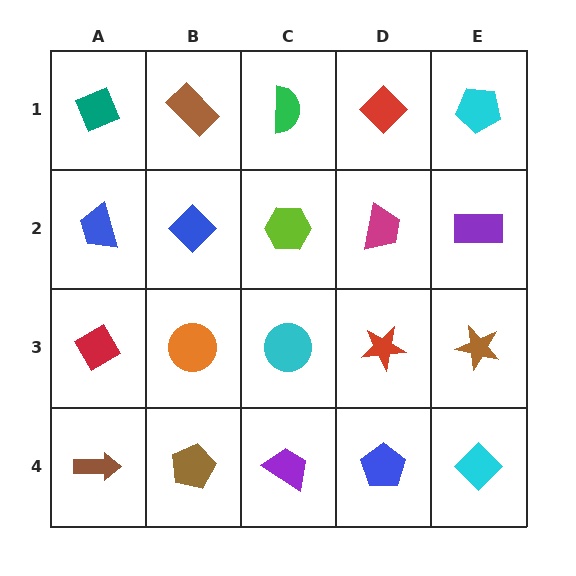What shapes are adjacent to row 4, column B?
An orange circle (row 3, column B), a brown arrow (row 4, column A), a purple trapezoid (row 4, column C).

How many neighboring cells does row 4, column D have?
3.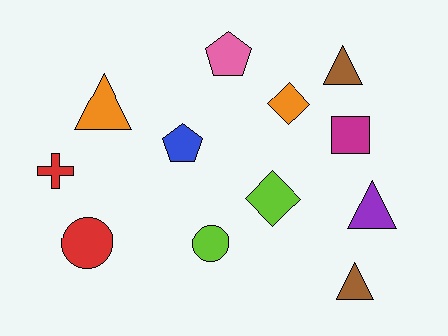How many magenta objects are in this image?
There is 1 magenta object.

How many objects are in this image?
There are 12 objects.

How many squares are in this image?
There is 1 square.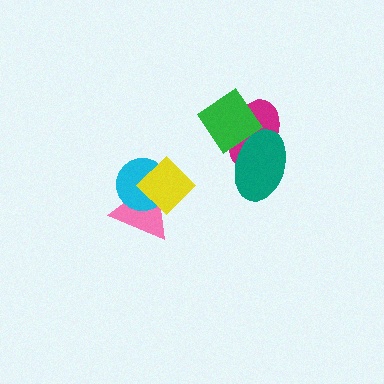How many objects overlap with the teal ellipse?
2 objects overlap with the teal ellipse.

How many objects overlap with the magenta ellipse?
2 objects overlap with the magenta ellipse.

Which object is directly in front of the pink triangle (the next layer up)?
The cyan circle is directly in front of the pink triangle.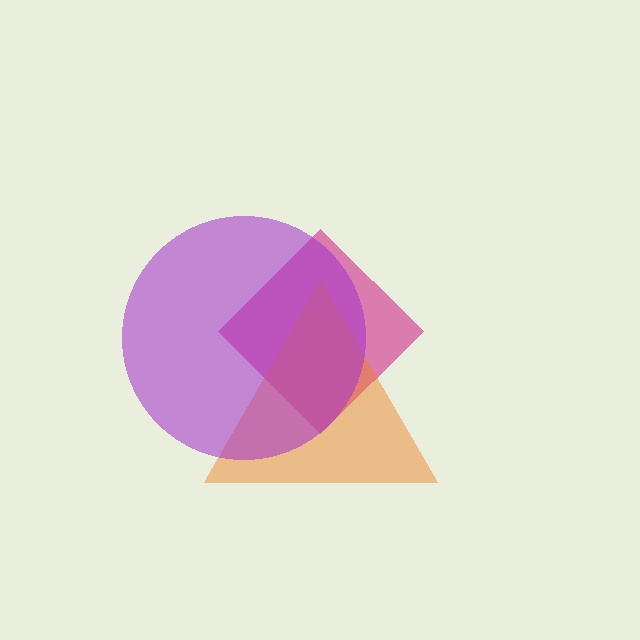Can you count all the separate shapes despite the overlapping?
Yes, there are 3 separate shapes.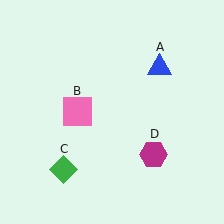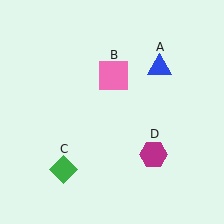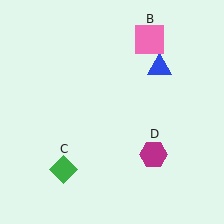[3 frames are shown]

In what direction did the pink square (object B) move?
The pink square (object B) moved up and to the right.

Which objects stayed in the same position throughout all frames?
Blue triangle (object A) and green diamond (object C) and magenta hexagon (object D) remained stationary.